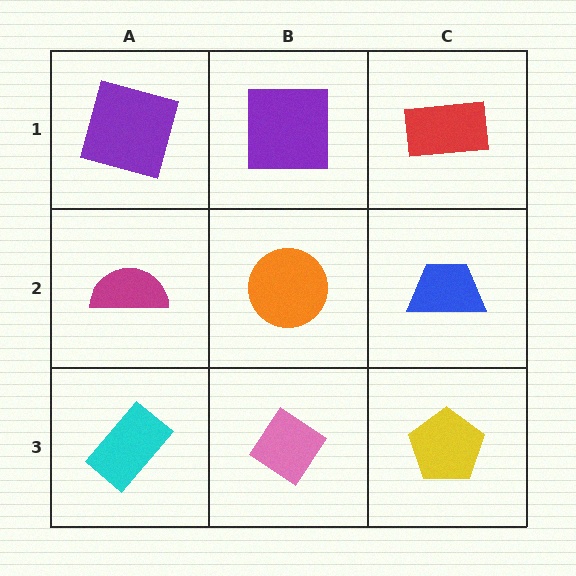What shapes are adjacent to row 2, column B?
A purple square (row 1, column B), a pink diamond (row 3, column B), a magenta semicircle (row 2, column A), a blue trapezoid (row 2, column C).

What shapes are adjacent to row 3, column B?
An orange circle (row 2, column B), a cyan rectangle (row 3, column A), a yellow pentagon (row 3, column C).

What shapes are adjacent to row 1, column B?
An orange circle (row 2, column B), a purple square (row 1, column A), a red rectangle (row 1, column C).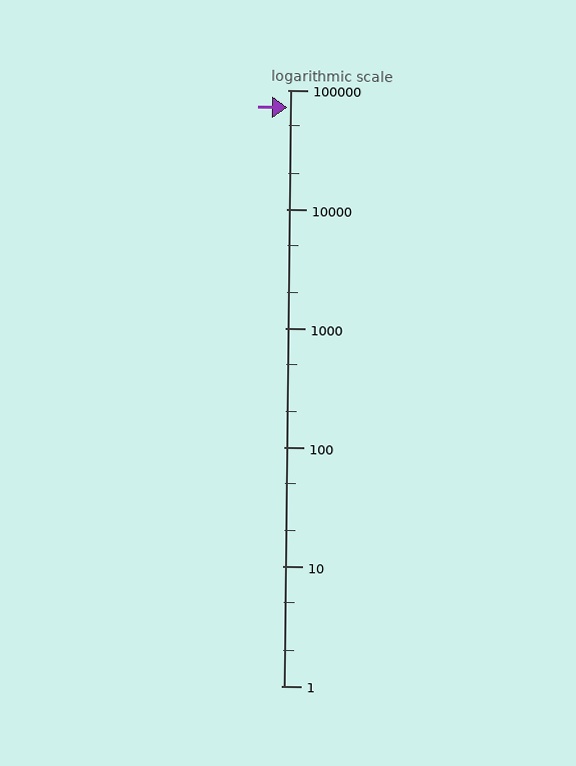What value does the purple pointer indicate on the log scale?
The pointer indicates approximately 72000.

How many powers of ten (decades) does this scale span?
The scale spans 5 decades, from 1 to 100000.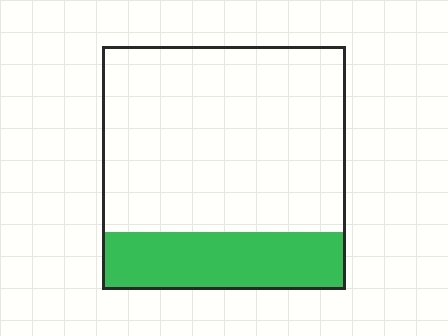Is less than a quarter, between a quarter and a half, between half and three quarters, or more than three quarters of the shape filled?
Less than a quarter.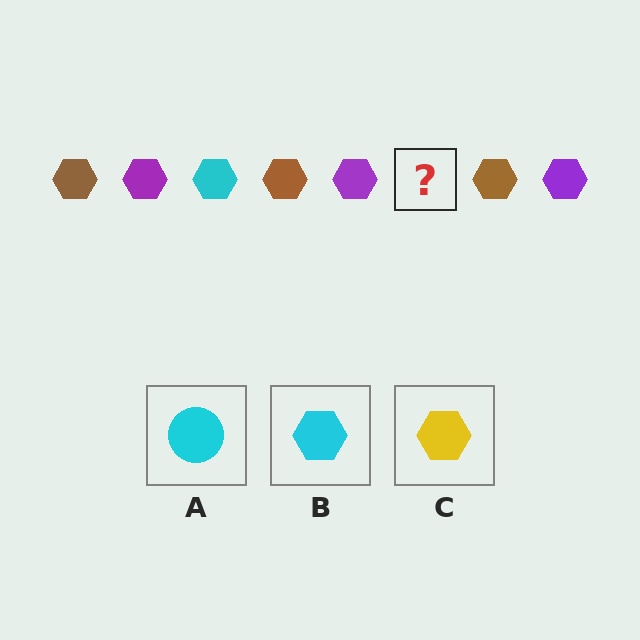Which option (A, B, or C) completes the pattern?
B.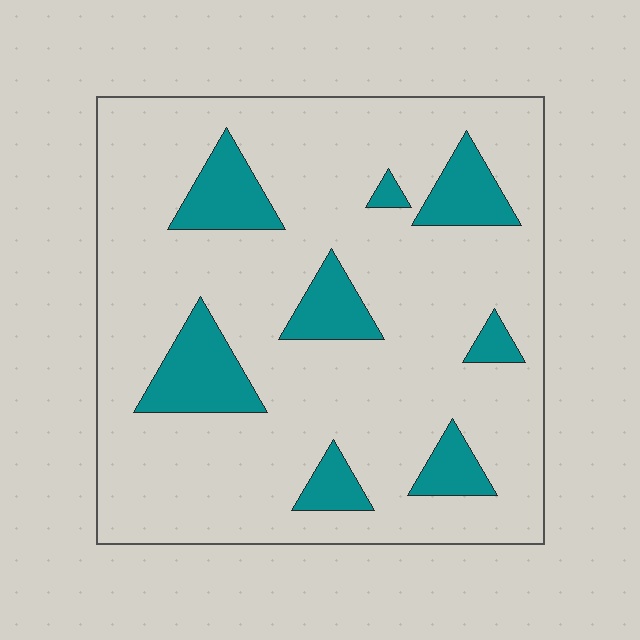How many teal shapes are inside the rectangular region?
8.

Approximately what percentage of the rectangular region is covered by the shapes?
Approximately 15%.